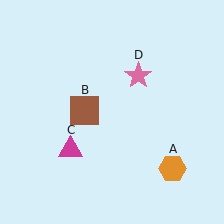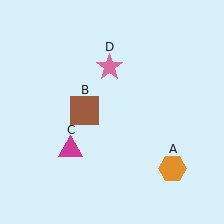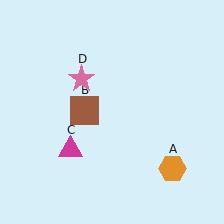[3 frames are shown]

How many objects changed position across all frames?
1 object changed position: pink star (object D).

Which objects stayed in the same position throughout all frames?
Orange hexagon (object A) and brown square (object B) and magenta triangle (object C) remained stationary.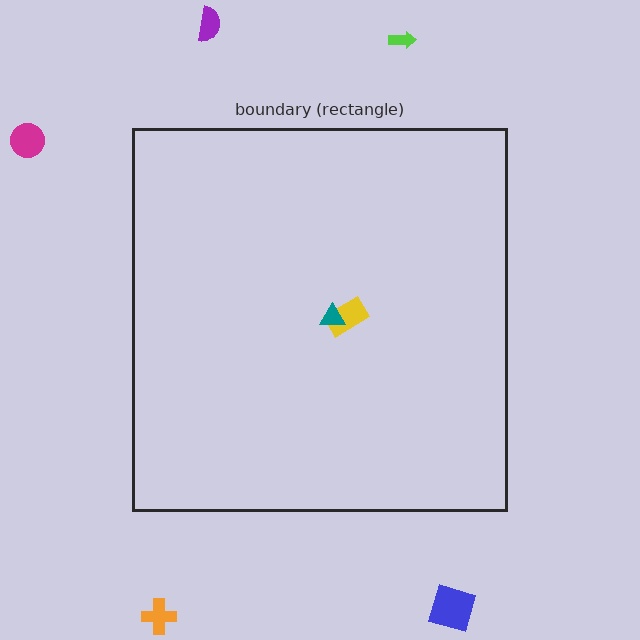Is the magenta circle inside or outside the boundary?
Outside.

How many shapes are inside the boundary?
2 inside, 5 outside.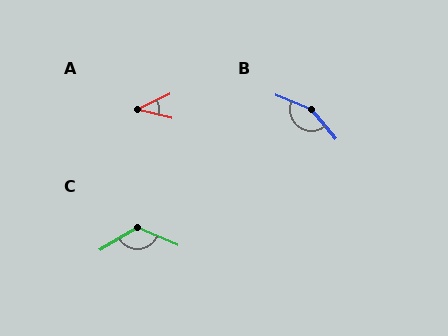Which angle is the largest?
B, at approximately 151 degrees.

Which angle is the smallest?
A, at approximately 40 degrees.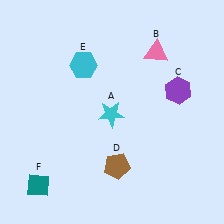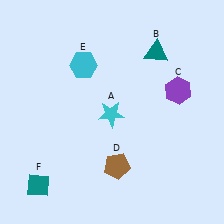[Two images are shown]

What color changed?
The triangle (B) changed from pink in Image 1 to teal in Image 2.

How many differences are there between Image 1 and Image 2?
There is 1 difference between the two images.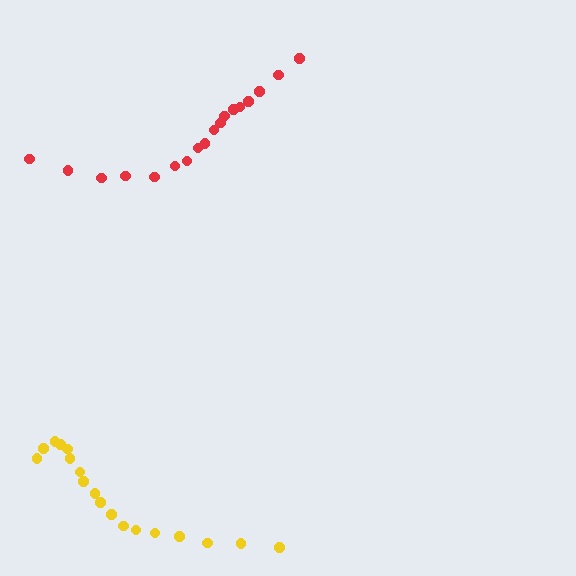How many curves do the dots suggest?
There are 2 distinct paths.